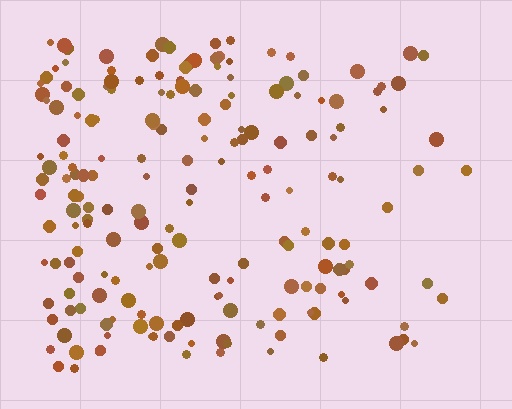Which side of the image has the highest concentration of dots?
The left.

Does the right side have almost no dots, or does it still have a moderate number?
Still a moderate number, just noticeably fewer than the left.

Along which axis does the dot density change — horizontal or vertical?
Horizontal.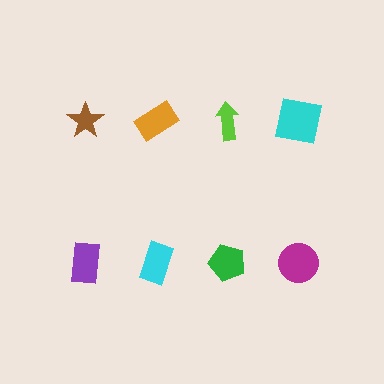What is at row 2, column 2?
A cyan rectangle.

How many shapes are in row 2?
4 shapes.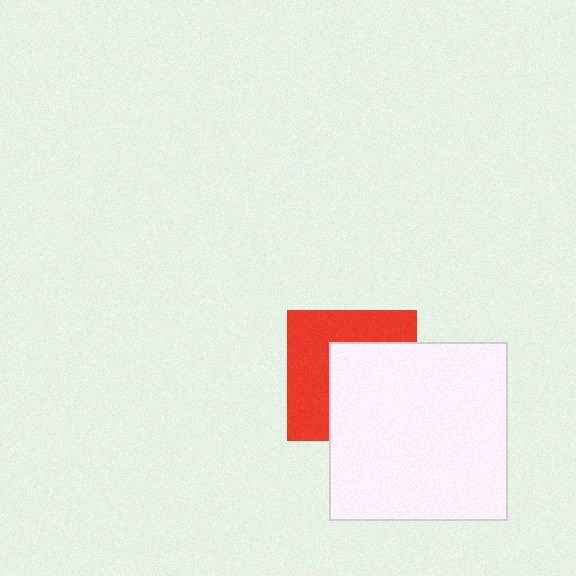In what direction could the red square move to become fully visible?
The red square could move toward the upper-left. That would shift it out from behind the white square entirely.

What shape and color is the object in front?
The object in front is a white square.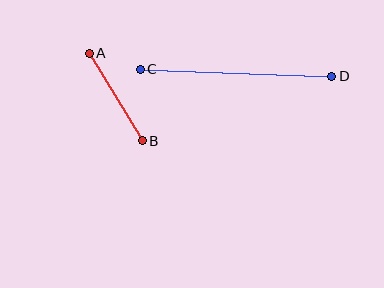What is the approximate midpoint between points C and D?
The midpoint is at approximately (236, 73) pixels.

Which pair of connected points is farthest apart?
Points C and D are farthest apart.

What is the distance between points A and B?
The distance is approximately 102 pixels.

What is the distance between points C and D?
The distance is approximately 192 pixels.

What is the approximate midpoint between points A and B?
The midpoint is at approximately (116, 97) pixels.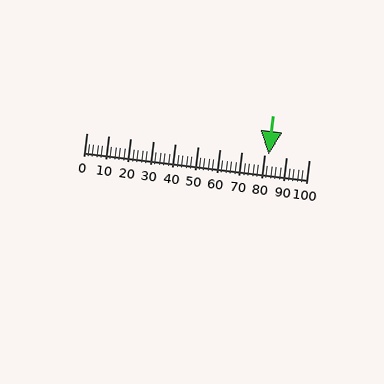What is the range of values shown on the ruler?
The ruler shows values from 0 to 100.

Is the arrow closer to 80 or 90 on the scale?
The arrow is closer to 80.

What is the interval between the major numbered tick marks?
The major tick marks are spaced 10 units apart.